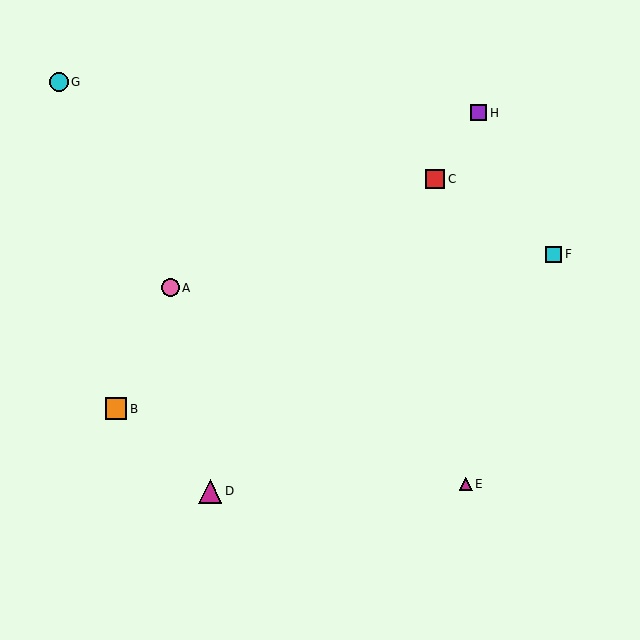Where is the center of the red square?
The center of the red square is at (435, 179).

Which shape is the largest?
The magenta triangle (labeled D) is the largest.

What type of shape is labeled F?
Shape F is a cyan square.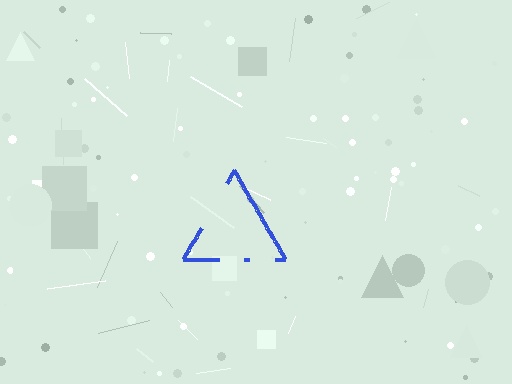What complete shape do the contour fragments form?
The contour fragments form a triangle.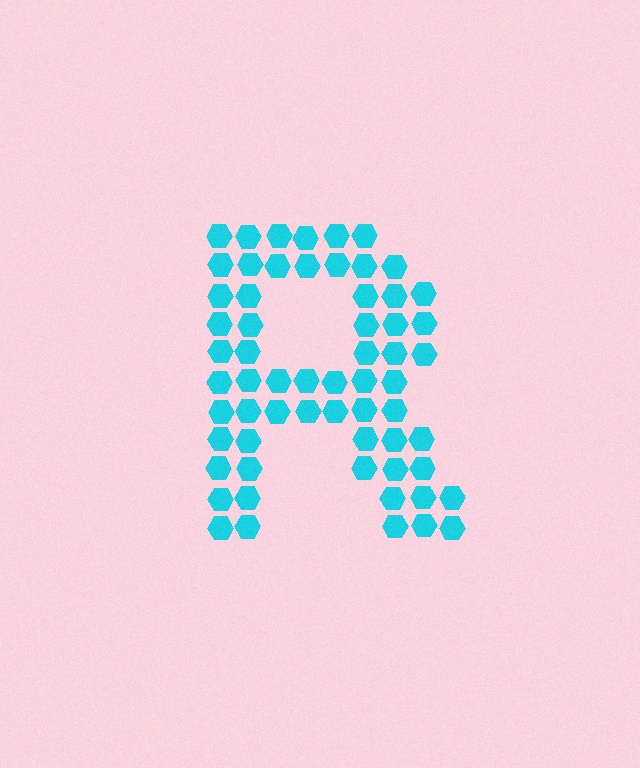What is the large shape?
The large shape is the letter R.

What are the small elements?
The small elements are hexagons.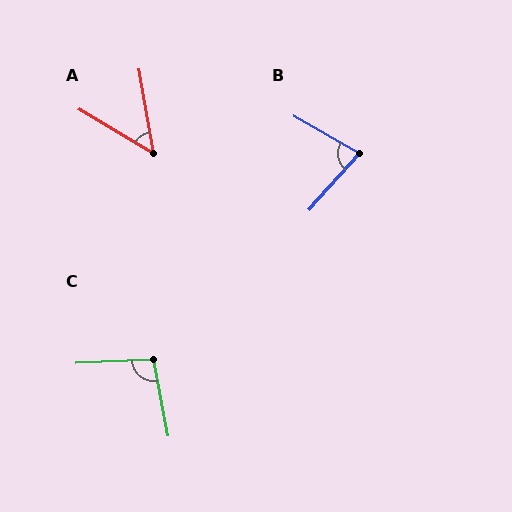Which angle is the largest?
C, at approximately 99 degrees.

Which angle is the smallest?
A, at approximately 49 degrees.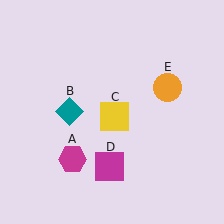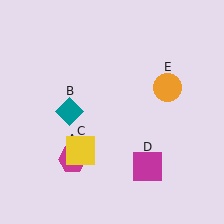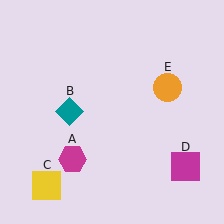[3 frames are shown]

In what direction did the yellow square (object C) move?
The yellow square (object C) moved down and to the left.